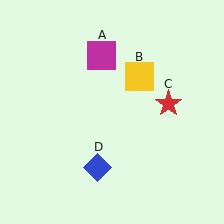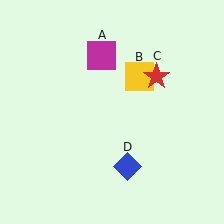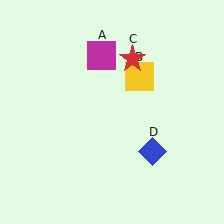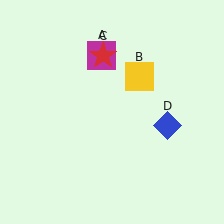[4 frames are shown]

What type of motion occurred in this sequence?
The red star (object C), blue diamond (object D) rotated counterclockwise around the center of the scene.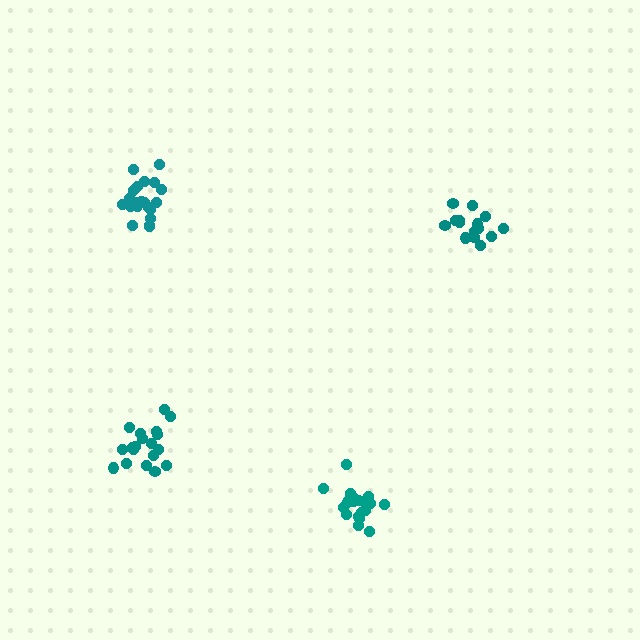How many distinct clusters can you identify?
There are 4 distinct clusters.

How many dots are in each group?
Group 1: 15 dots, Group 2: 21 dots, Group 3: 19 dots, Group 4: 19 dots (74 total).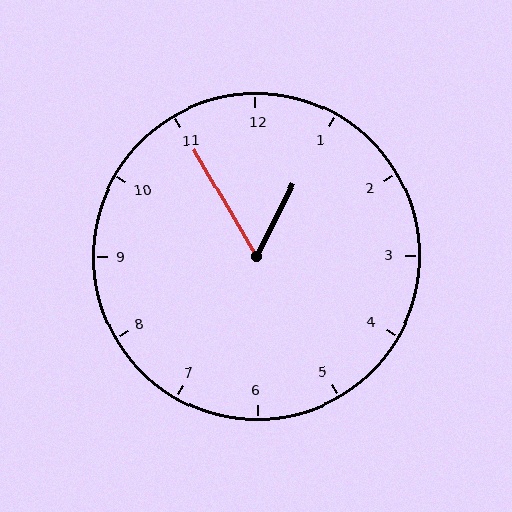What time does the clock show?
12:55.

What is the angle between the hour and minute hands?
Approximately 58 degrees.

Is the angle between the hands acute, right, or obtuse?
It is acute.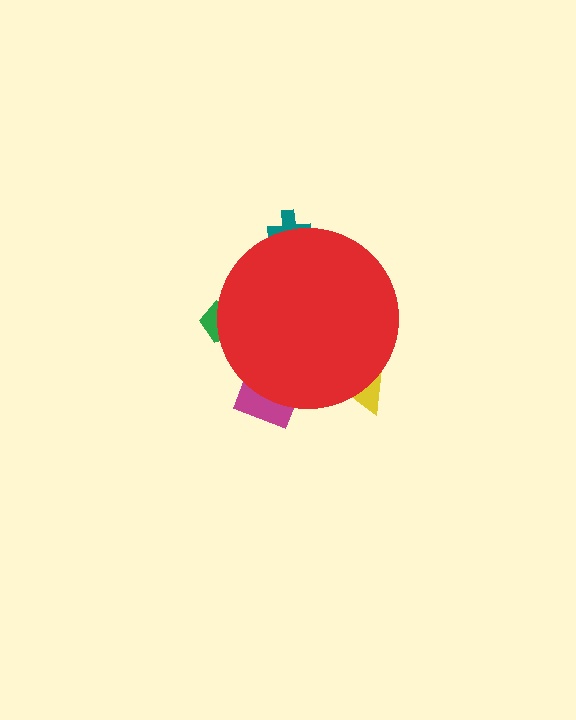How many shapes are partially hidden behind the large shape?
4 shapes are partially hidden.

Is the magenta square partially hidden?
Yes, the magenta square is partially hidden behind the red circle.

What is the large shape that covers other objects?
A red circle.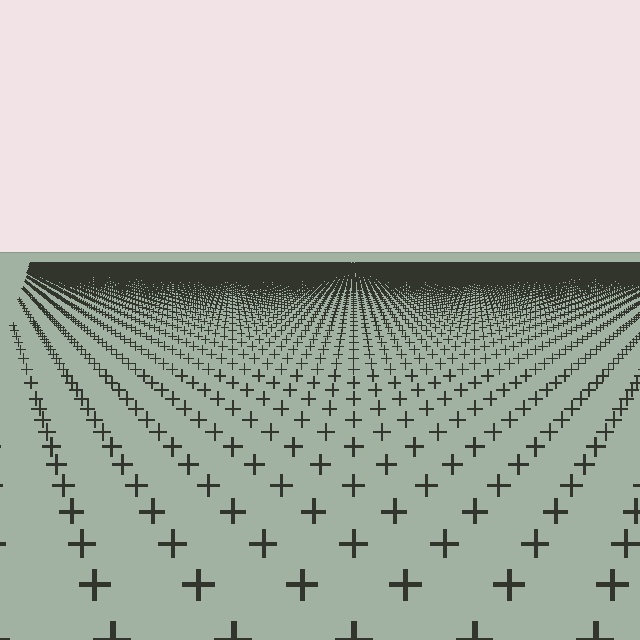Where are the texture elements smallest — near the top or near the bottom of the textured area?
Near the top.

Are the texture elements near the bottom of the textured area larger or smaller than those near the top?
Larger. Near the bottom, elements are closer to the viewer and appear at a bigger on-screen size.